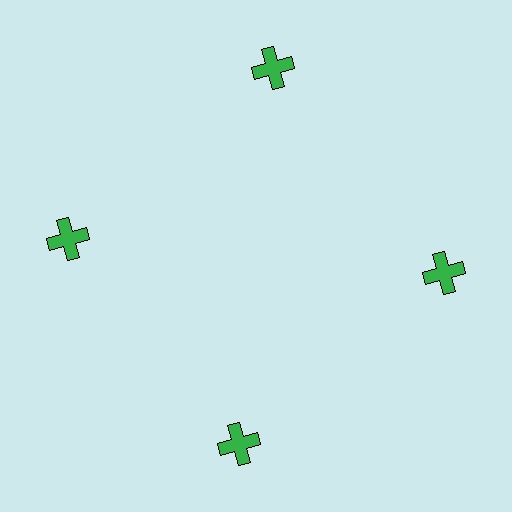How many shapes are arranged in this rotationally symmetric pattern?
There are 4 shapes, arranged in 4 groups of 1.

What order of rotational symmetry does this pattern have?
This pattern has 4-fold rotational symmetry.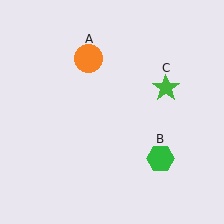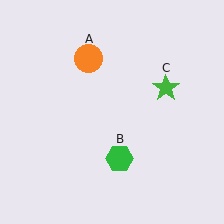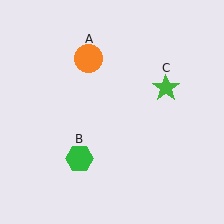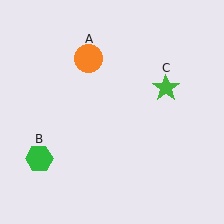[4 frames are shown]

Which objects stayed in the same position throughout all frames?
Orange circle (object A) and green star (object C) remained stationary.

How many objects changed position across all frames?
1 object changed position: green hexagon (object B).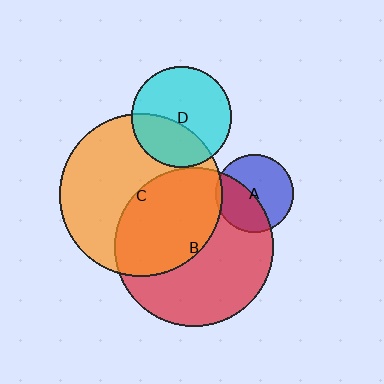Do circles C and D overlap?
Yes.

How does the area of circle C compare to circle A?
Approximately 4.4 times.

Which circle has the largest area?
Circle C (orange).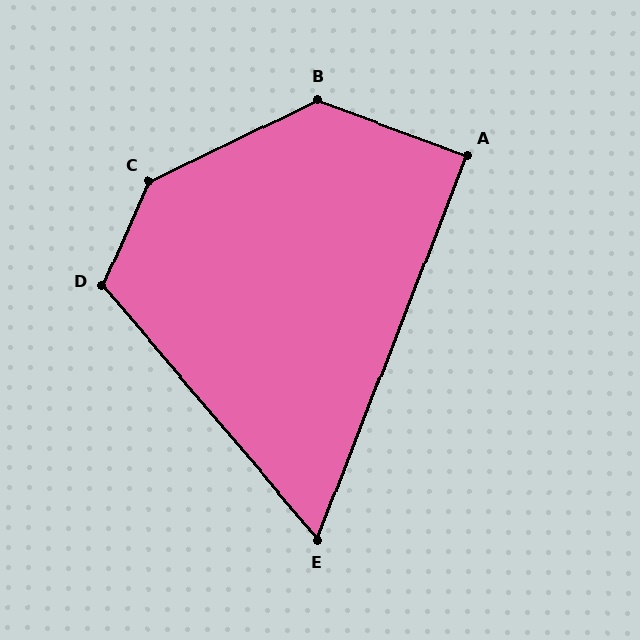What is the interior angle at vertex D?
Approximately 116 degrees (obtuse).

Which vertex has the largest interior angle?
C, at approximately 140 degrees.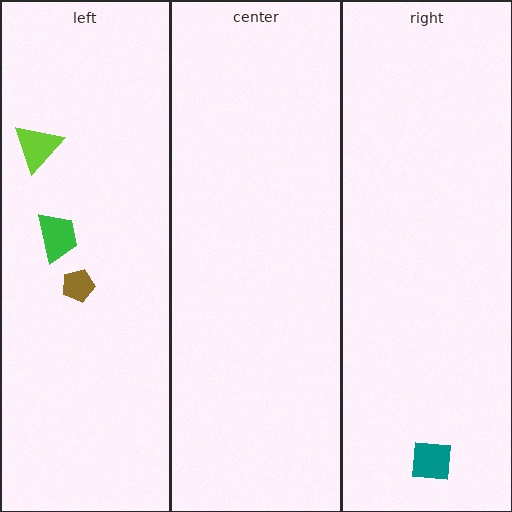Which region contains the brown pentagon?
The left region.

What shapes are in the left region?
The lime triangle, the green trapezoid, the brown pentagon.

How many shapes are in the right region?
1.